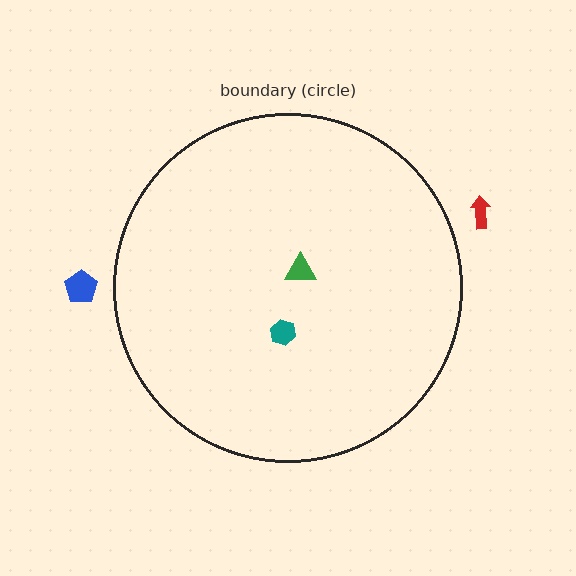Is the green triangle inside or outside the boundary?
Inside.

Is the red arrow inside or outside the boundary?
Outside.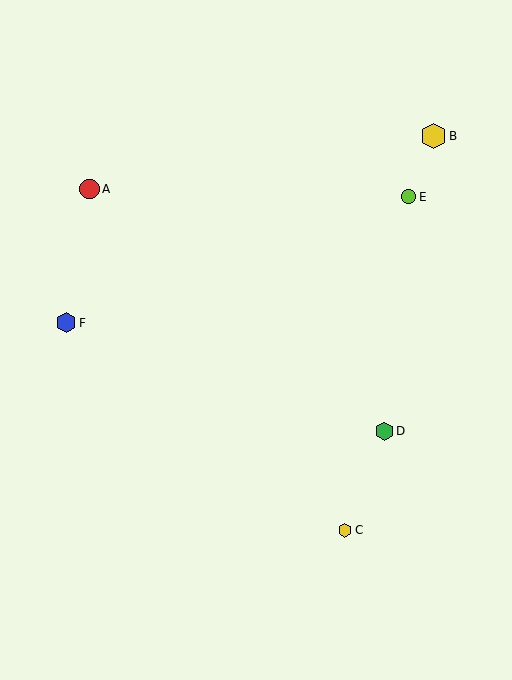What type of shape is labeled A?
Shape A is a red circle.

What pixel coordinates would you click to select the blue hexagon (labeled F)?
Click at (66, 323) to select the blue hexagon F.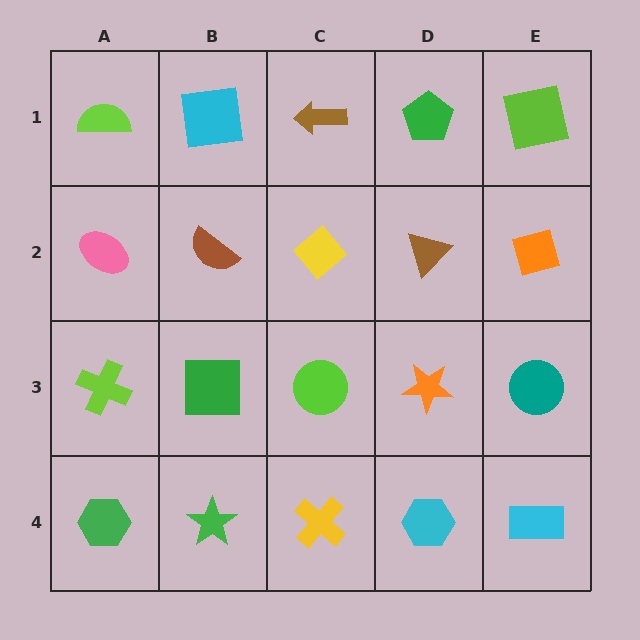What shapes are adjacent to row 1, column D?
A brown triangle (row 2, column D), a brown arrow (row 1, column C), a lime square (row 1, column E).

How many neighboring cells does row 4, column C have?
3.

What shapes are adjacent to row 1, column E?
An orange diamond (row 2, column E), a green pentagon (row 1, column D).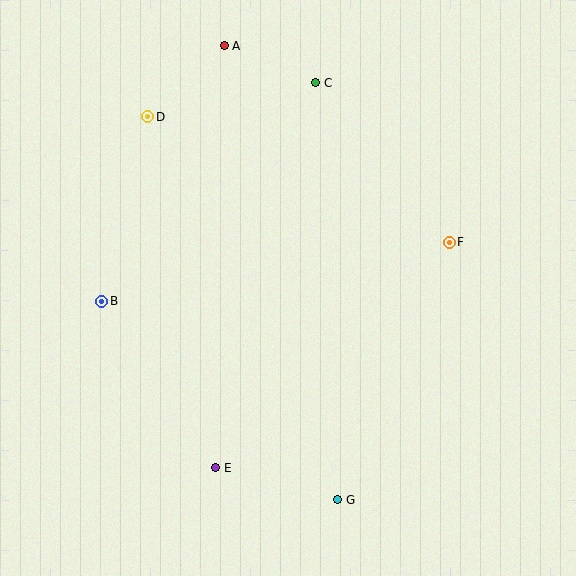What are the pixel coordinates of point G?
Point G is at (338, 500).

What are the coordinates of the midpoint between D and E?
The midpoint between D and E is at (182, 292).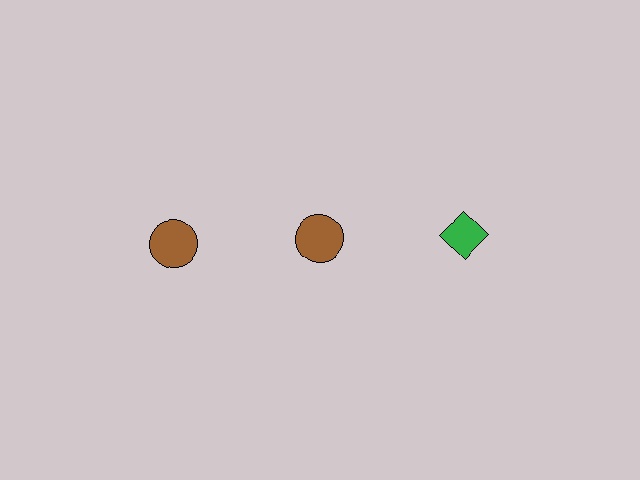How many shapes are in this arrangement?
There are 3 shapes arranged in a grid pattern.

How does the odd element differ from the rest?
It differs in both color (green instead of brown) and shape (diamond instead of circle).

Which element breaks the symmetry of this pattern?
The green diamond in the top row, center column breaks the symmetry. All other shapes are brown circles.